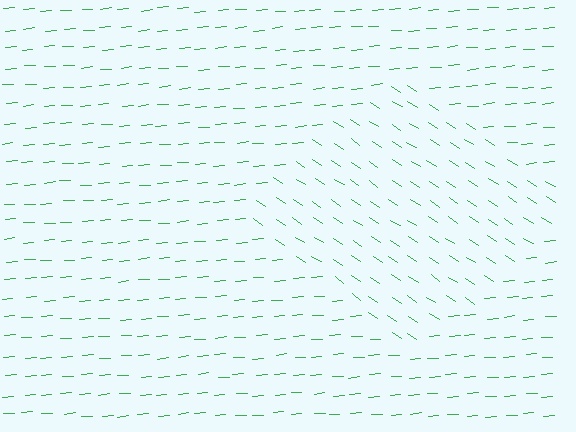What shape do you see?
I see a diamond.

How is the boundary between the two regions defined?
The boundary is defined purely by a change in line orientation (approximately 38 degrees difference). All lines are the same color and thickness.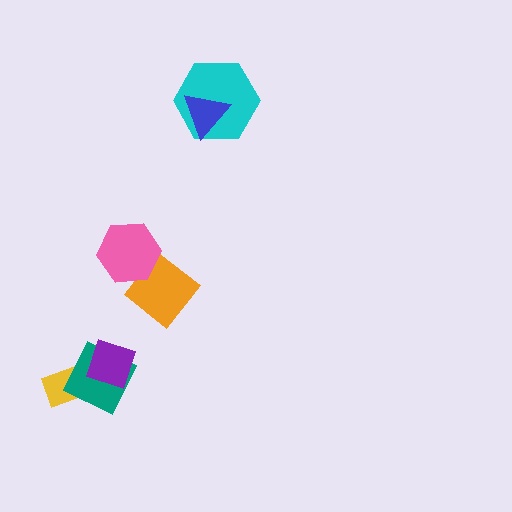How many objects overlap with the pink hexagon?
1 object overlaps with the pink hexagon.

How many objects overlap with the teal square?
2 objects overlap with the teal square.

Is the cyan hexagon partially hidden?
Yes, it is partially covered by another shape.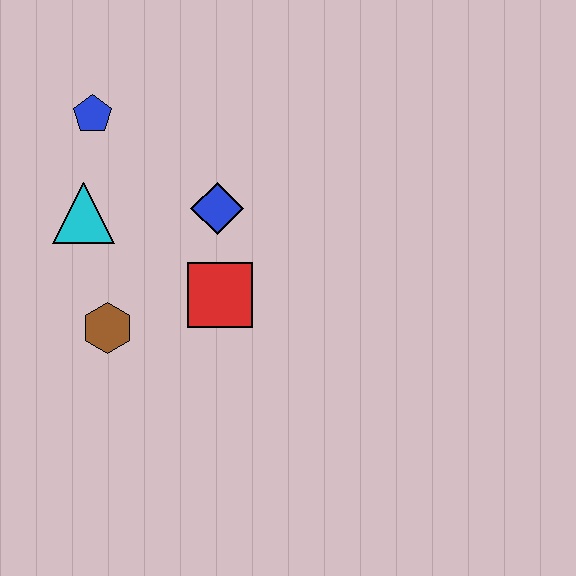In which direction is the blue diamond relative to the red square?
The blue diamond is above the red square.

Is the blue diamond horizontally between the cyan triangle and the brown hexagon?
No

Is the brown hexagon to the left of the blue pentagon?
No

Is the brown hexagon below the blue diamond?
Yes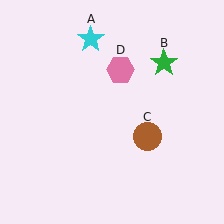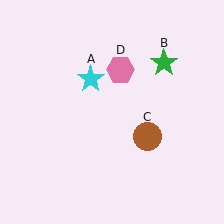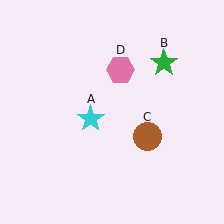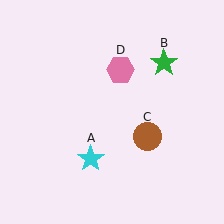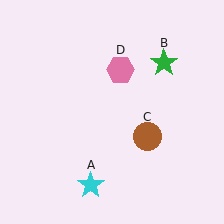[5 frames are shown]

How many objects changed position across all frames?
1 object changed position: cyan star (object A).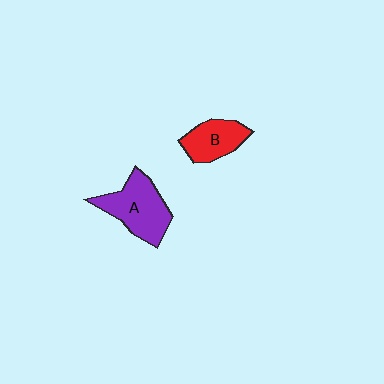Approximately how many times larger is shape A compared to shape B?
Approximately 1.5 times.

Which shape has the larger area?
Shape A (purple).